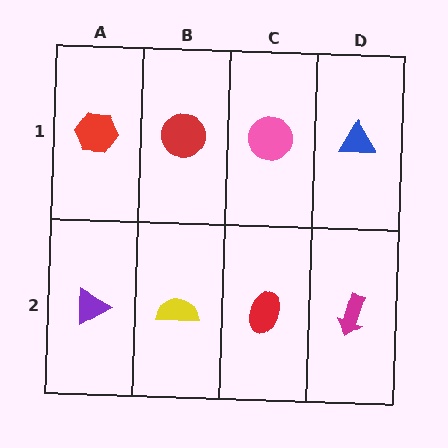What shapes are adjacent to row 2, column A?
A red hexagon (row 1, column A), a yellow semicircle (row 2, column B).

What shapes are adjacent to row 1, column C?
A red ellipse (row 2, column C), a red circle (row 1, column B), a blue triangle (row 1, column D).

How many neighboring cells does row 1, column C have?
3.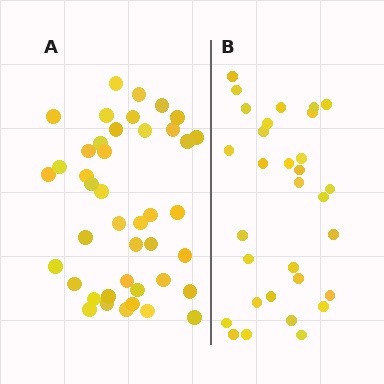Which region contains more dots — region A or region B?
Region A (the left region) has more dots.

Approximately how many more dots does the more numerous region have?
Region A has roughly 12 or so more dots than region B.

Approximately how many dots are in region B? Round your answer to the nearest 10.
About 30 dots. (The exact count is 31, which rounds to 30.)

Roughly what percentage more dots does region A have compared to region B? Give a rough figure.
About 35% more.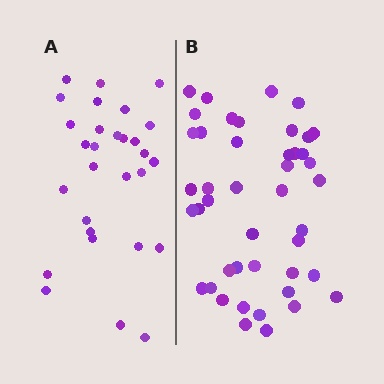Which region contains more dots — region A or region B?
Region B (the right region) has more dots.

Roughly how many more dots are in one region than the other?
Region B has approximately 15 more dots than region A.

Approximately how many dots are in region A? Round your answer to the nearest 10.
About 30 dots. (The exact count is 29, which rounds to 30.)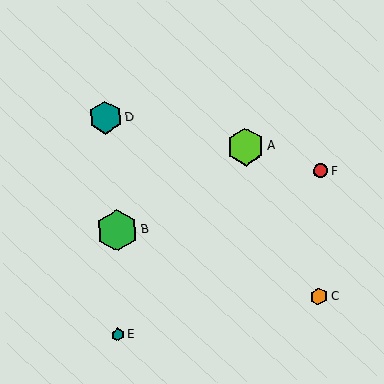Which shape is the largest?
The green hexagon (labeled B) is the largest.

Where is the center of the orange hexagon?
The center of the orange hexagon is at (319, 296).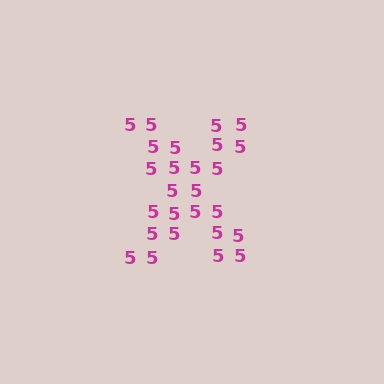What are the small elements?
The small elements are digit 5's.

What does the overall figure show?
The overall figure shows the letter X.